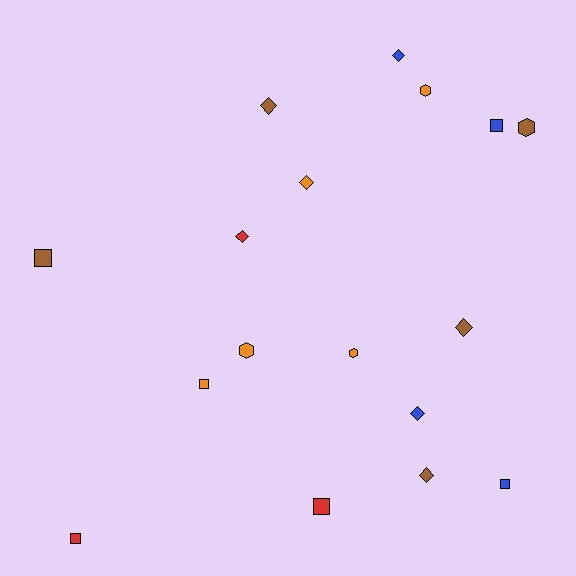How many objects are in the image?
There are 17 objects.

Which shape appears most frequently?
Diamond, with 7 objects.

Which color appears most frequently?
Orange, with 5 objects.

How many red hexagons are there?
There are no red hexagons.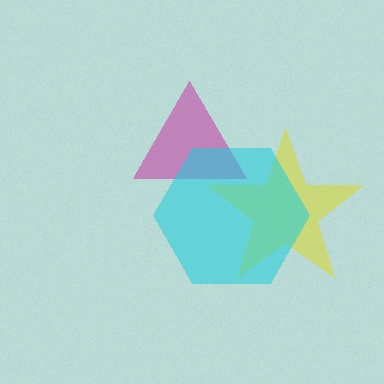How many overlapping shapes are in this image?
There are 3 overlapping shapes in the image.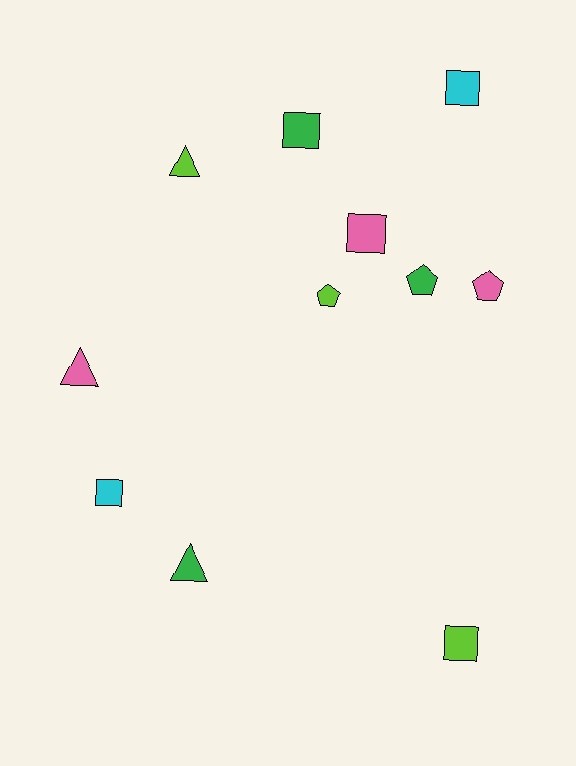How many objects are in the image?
There are 11 objects.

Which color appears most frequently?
Pink, with 3 objects.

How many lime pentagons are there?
There is 1 lime pentagon.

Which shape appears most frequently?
Square, with 5 objects.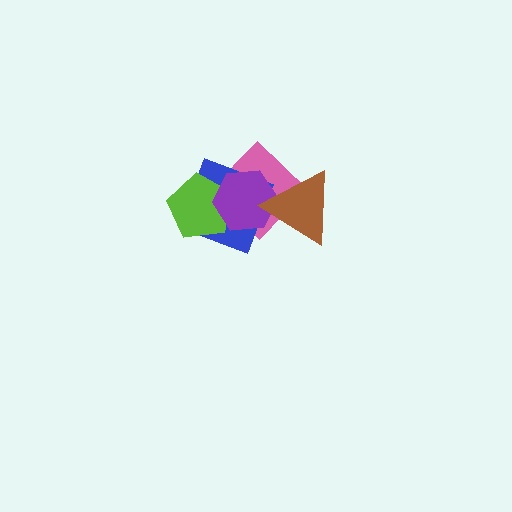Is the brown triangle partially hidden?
No, no other shape covers it.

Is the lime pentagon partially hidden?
Yes, it is partially covered by another shape.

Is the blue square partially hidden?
Yes, it is partially covered by another shape.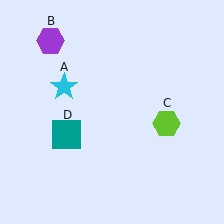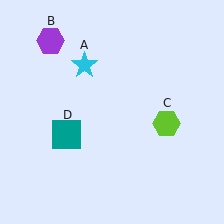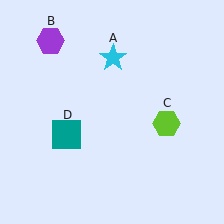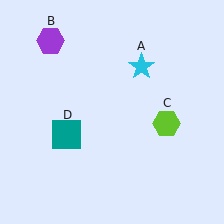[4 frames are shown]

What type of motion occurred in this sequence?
The cyan star (object A) rotated clockwise around the center of the scene.